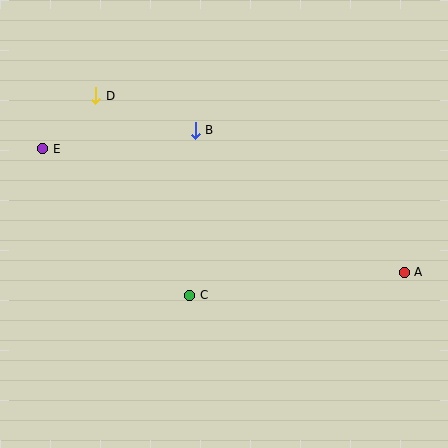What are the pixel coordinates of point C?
Point C is at (190, 295).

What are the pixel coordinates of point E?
Point E is at (43, 149).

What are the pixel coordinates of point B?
Point B is at (195, 130).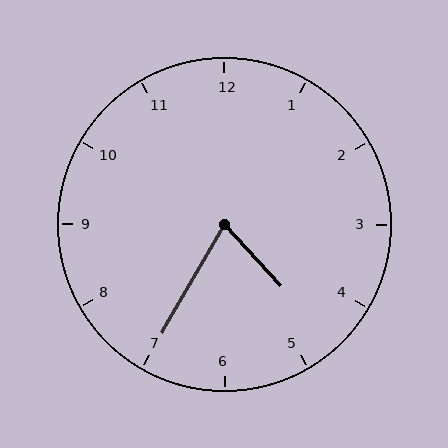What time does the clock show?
4:35.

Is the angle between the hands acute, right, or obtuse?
It is acute.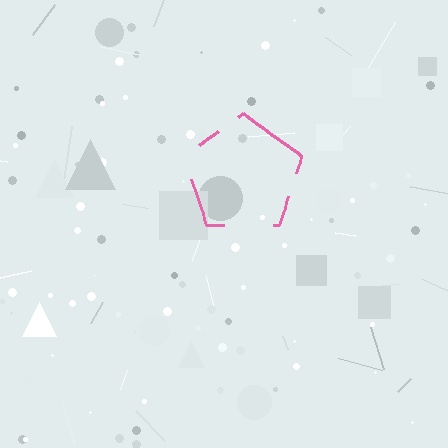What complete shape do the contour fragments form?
The contour fragments form a pentagon.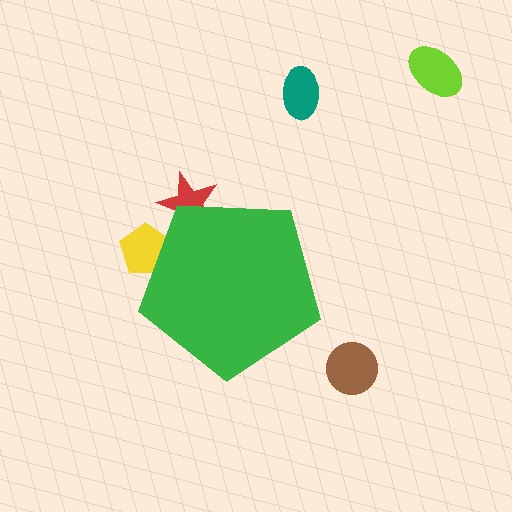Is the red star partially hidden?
Yes, the red star is partially hidden behind the green pentagon.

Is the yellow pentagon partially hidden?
Yes, the yellow pentagon is partially hidden behind the green pentagon.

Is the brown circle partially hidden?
No, the brown circle is fully visible.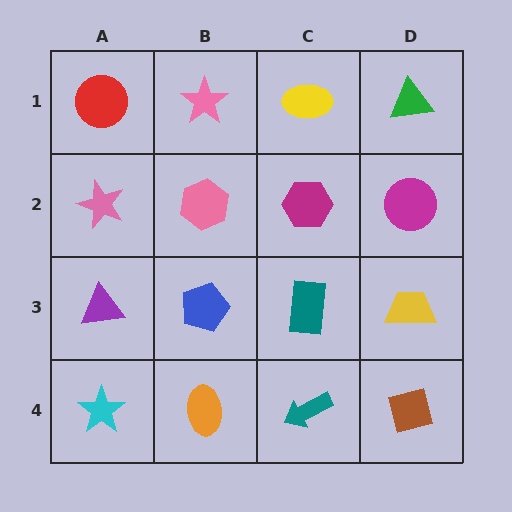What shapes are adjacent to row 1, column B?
A pink hexagon (row 2, column B), a red circle (row 1, column A), a yellow ellipse (row 1, column C).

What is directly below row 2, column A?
A purple triangle.